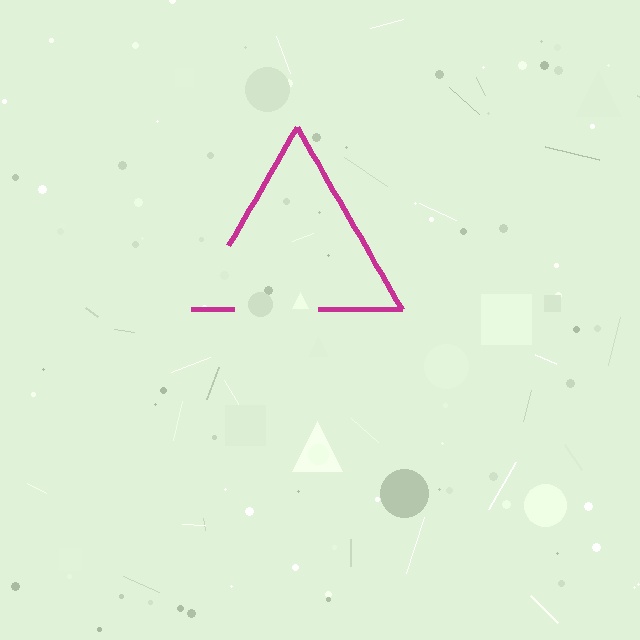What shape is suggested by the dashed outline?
The dashed outline suggests a triangle.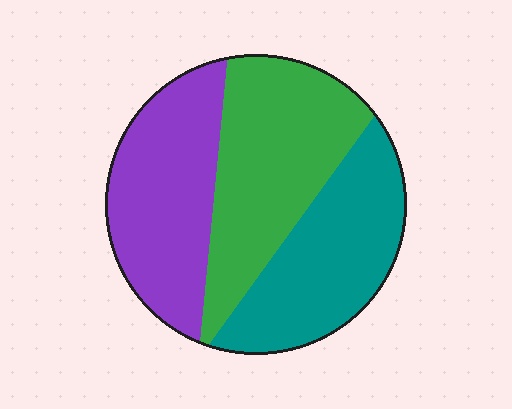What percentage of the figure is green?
Green takes up between a third and a half of the figure.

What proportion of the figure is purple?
Purple covers 32% of the figure.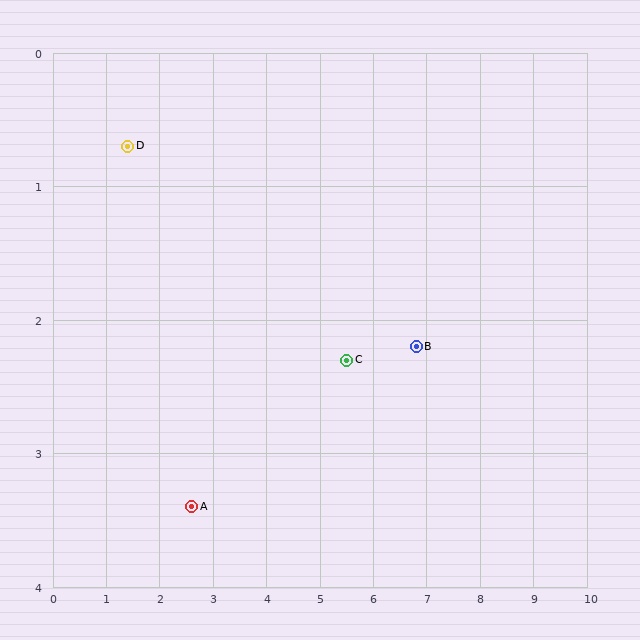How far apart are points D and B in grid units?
Points D and B are about 5.6 grid units apart.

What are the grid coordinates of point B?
Point B is at approximately (6.8, 2.2).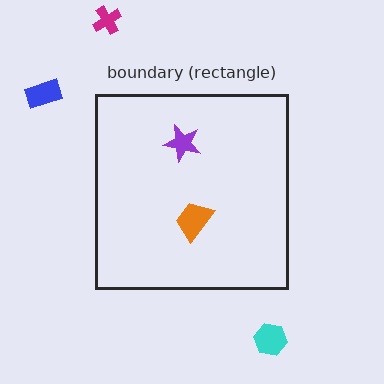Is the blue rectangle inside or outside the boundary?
Outside.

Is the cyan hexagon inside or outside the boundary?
Outside.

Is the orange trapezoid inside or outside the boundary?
Inside.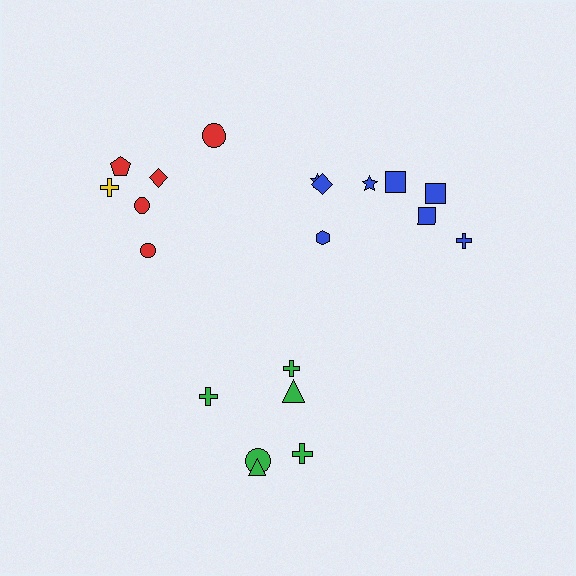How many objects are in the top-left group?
There are 6 objects.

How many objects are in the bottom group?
There are 6 objects.